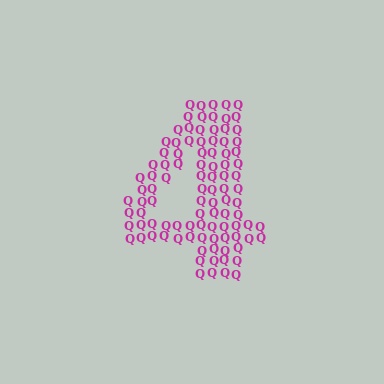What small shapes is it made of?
It is made of small letter Q's.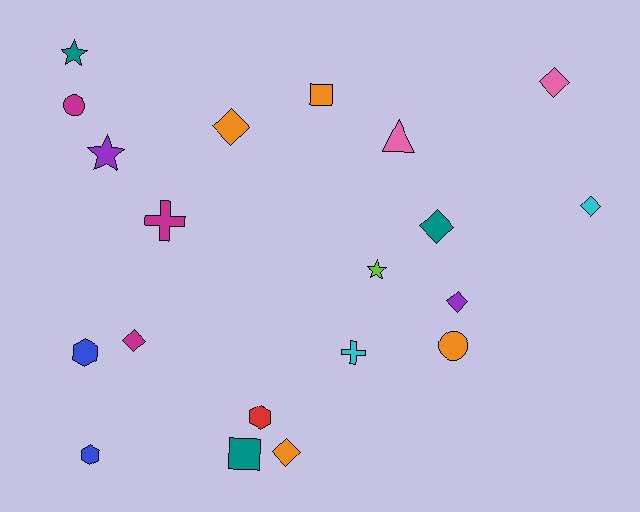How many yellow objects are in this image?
There are no yellow objects.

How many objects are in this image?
There are 20 objects.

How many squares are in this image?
There are 2 squares.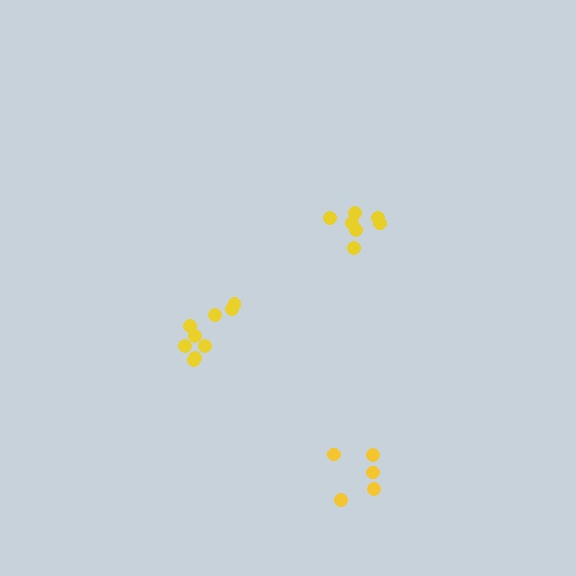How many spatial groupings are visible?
There are 3 spatial groupings.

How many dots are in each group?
Group 1: 9 dots, Group 2: 5 dots, Group 3: 7 dots (21 total).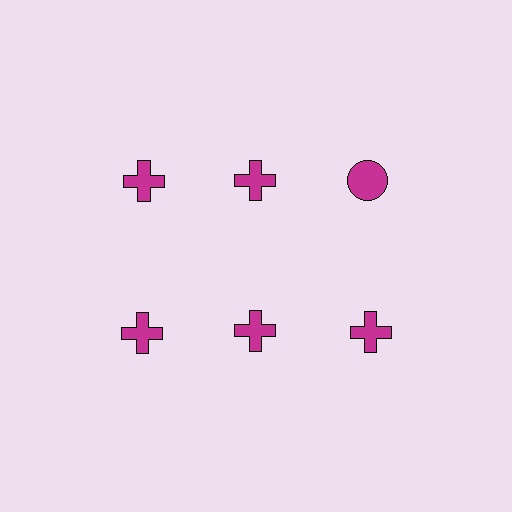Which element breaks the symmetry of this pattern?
The magenta circle in the top row, center column breaks the symmetry. All other shapes are magenta crosses.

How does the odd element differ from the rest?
It has a different shape: circle instead of cross.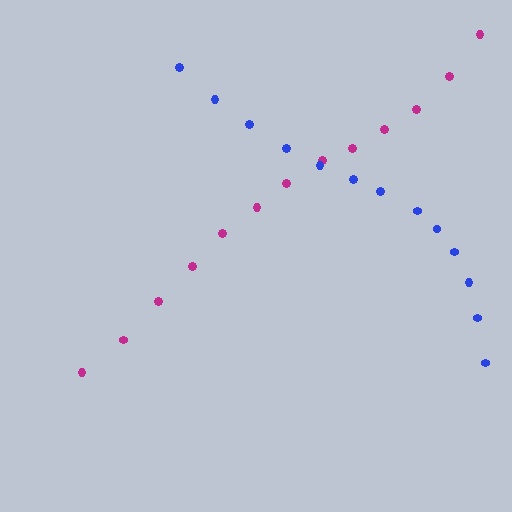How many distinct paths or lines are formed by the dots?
There are 2 distinct paths.